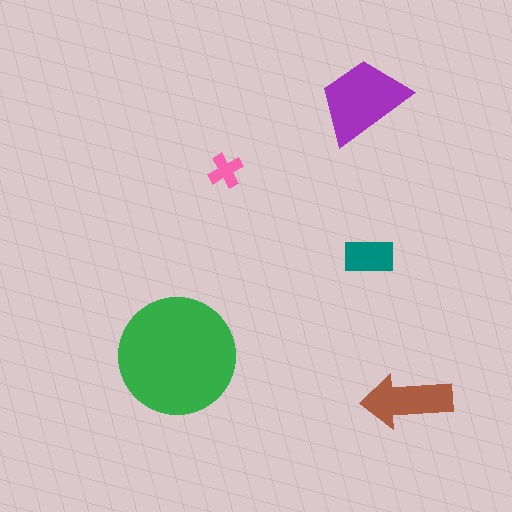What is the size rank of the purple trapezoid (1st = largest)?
2nd.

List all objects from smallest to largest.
The pink cross, the teal rectangle, the brown arrow, the purple trapezoid, the green circle.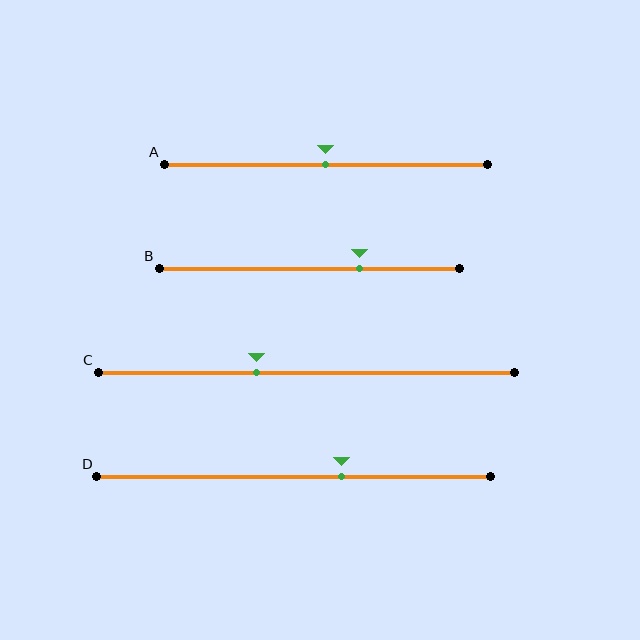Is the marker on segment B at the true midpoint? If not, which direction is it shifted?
No, the marker on segment B is shifted to the right by about 17% of the segment length.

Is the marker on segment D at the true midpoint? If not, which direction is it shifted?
No, the marker on segment D is shifted to the right by about 12% of the segment length.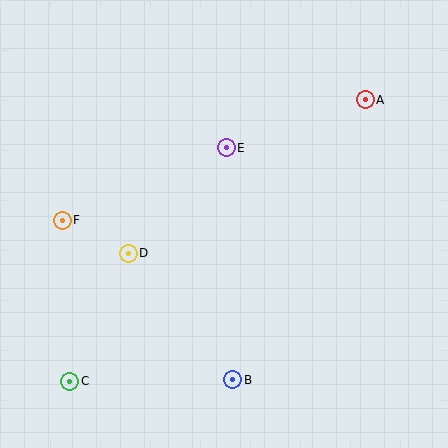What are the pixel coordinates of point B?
Point B is at (233, 380).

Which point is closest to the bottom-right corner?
Point B is closest to the bottom-right corner.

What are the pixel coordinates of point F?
Point F is at (62, 220).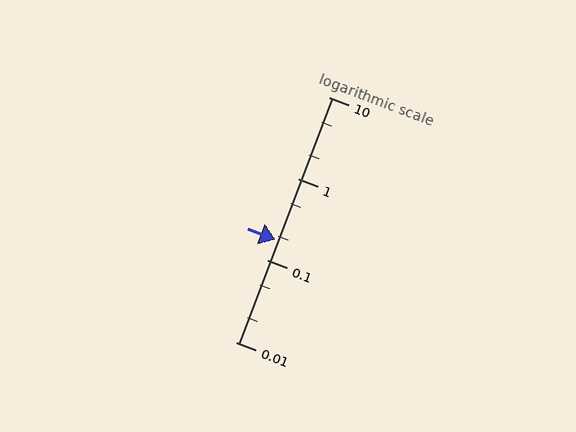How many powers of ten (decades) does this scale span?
The scale spans 3 decades, from 0.01 to 10.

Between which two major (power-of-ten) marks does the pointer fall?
The pointer is between 0.1 and 1.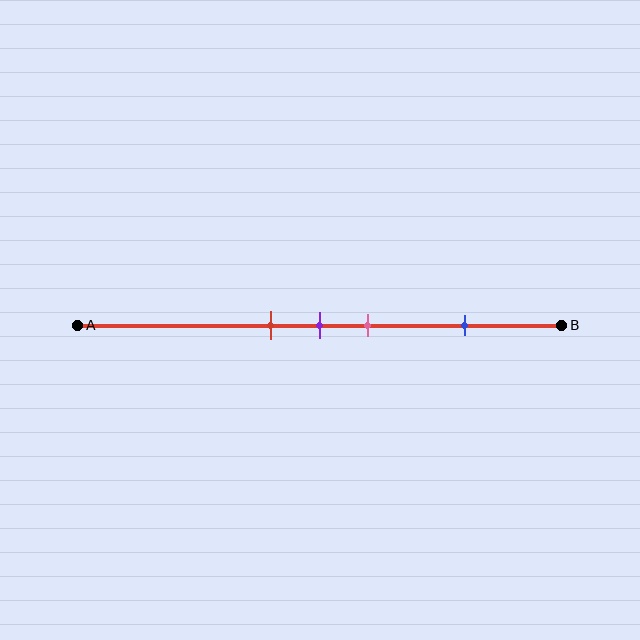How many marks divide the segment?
There are 4 marks dividing the segment.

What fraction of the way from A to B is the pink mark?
The pink mark is approximately 60% (0.6) of the way from A to B.